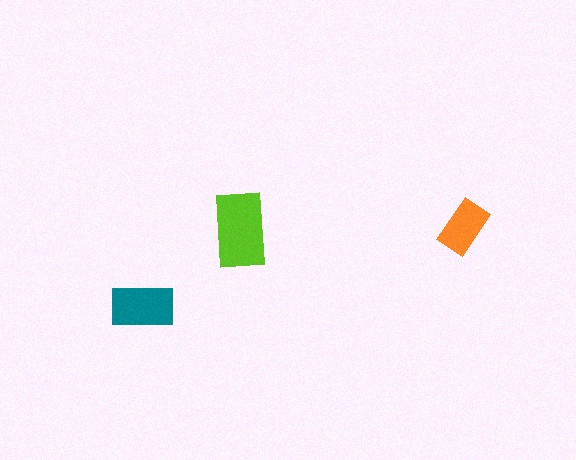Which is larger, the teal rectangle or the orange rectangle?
The teal one.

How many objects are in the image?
There are 3 objects in the image.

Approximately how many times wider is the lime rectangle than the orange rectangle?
About 1.5 times wider.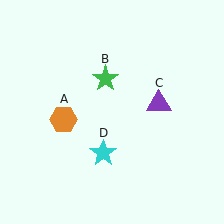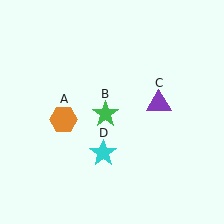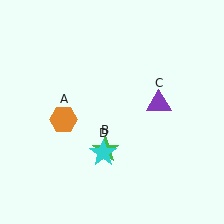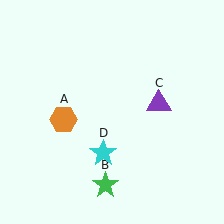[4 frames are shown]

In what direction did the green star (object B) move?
The green star (object B) moved down.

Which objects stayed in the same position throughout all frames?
Orange hexagon (object A) and purple triangle (object C) and cyan star (object D) remained stationary.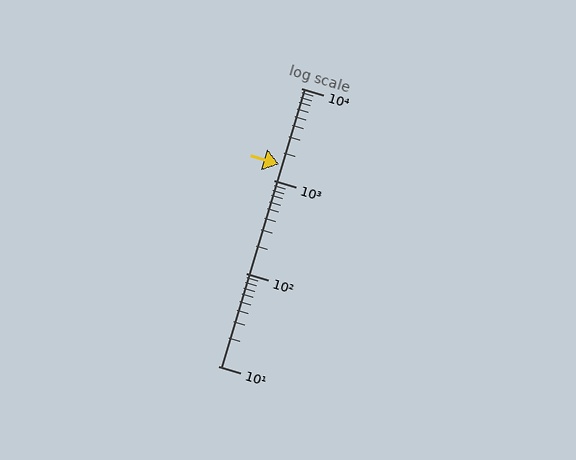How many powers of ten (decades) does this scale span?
The scale spans 3 decades, from 10 to 10000.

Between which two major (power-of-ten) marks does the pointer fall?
The pointer is between 1000 and 10000.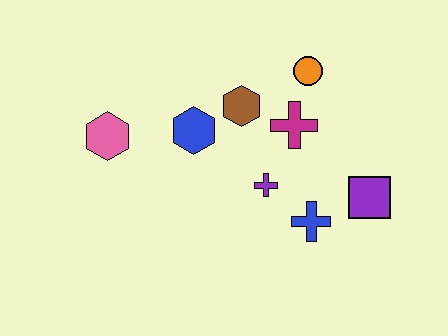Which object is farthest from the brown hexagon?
The purple square is farthest from the brown hexagon.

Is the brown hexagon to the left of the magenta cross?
Yes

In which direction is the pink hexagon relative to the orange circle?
The pink hexagon is to the left of the orange circle.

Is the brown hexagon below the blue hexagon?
No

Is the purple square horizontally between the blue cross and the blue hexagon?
No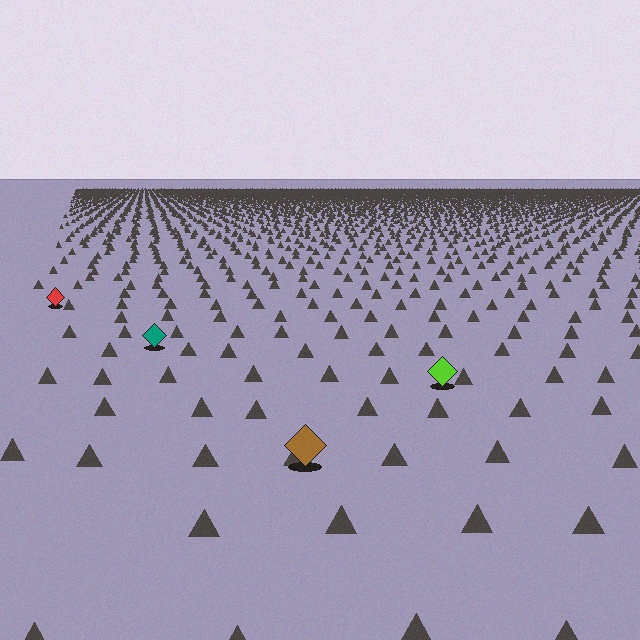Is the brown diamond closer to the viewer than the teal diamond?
Yes. The brown diamond is closer — you can tell from the texture gradient: the ground texture is coarser near it.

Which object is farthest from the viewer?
The red diamond is farthest from the viewer. It appears smaller and the ground texture around it is denser.